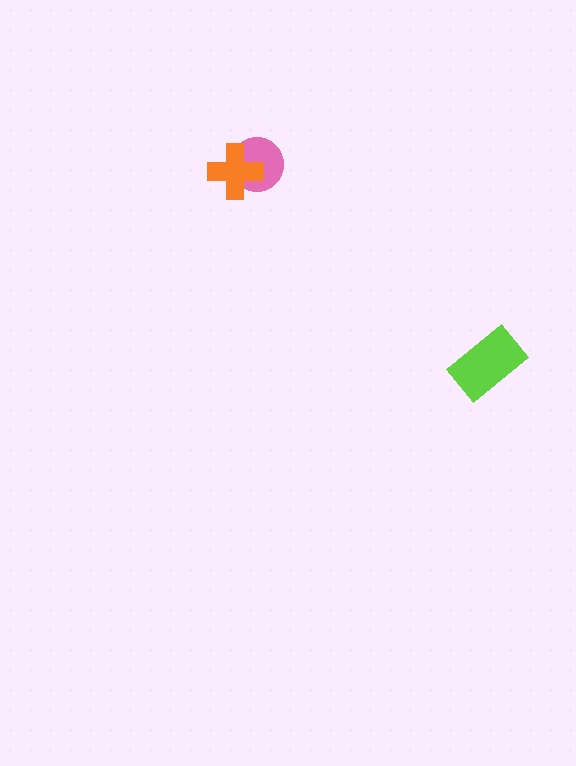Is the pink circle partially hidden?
Yes, it is partially covered by another shape.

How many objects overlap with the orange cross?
1 object overlaps with the orange cross.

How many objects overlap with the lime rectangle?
0 objects overlap with the lime rectangle.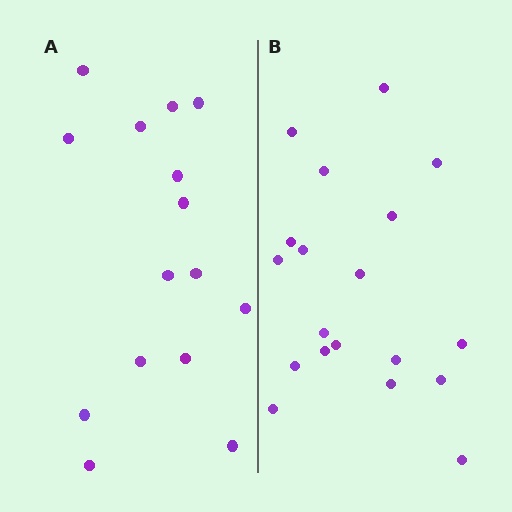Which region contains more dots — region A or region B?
Region B (the right region) has more dots.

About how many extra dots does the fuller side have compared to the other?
Region B has about 4 more dots than region A.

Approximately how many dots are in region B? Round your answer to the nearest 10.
About 20 dots. (The exact count is 19, which rounds to 20.)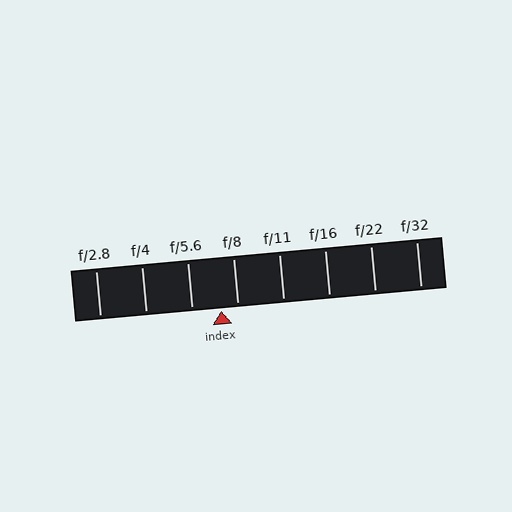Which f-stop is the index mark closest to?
The index mark is closest to f/8.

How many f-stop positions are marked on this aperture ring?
There are 8 f-stop positions marked.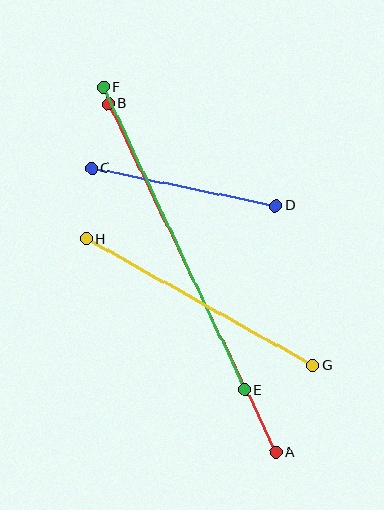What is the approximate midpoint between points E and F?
The midpoint is at approximately (174, 239) pixels.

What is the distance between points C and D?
The distance is approximately 188 pixels.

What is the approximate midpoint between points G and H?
The midpoint is at approximately (199, 302) pixels.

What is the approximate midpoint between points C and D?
The midpoint is at approximately (184, 187) pixels.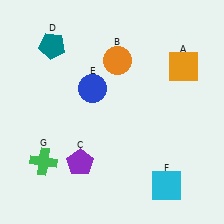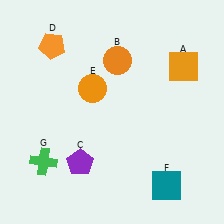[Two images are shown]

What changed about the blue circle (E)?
In Image 1, E is blue. In Image 2, it changed to orange.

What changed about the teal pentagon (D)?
In Image 1, D is teal. In Image 2, it changed to orange.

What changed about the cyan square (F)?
In Image 1, F is cyan. In Image 2, it changed to teal.